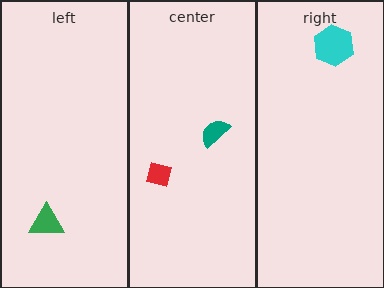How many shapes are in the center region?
2.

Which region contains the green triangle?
The left region.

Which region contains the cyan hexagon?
The right region.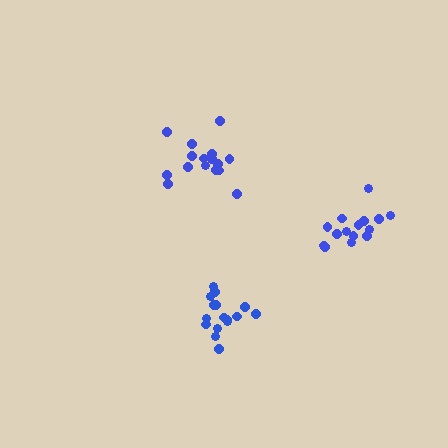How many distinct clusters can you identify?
There are 3 distinct clusters.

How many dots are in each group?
Group 1: 16 dots, Group 2: 16 dots, Group 3: 15 dots (47 total).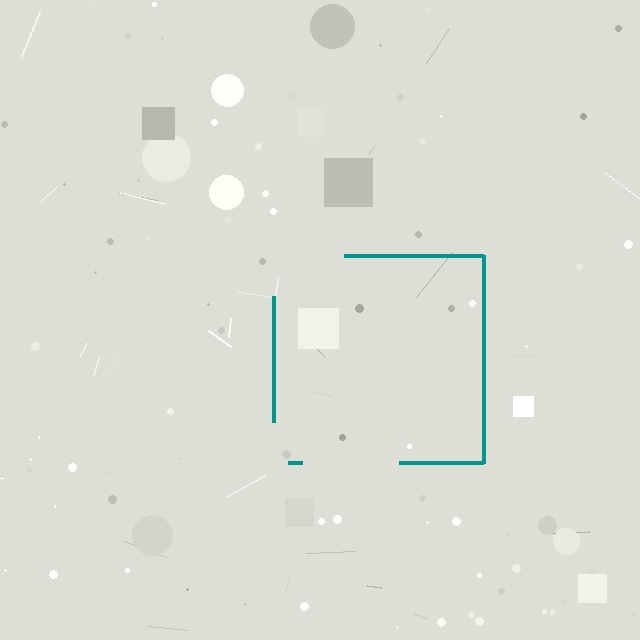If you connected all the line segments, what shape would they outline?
They would outline a square.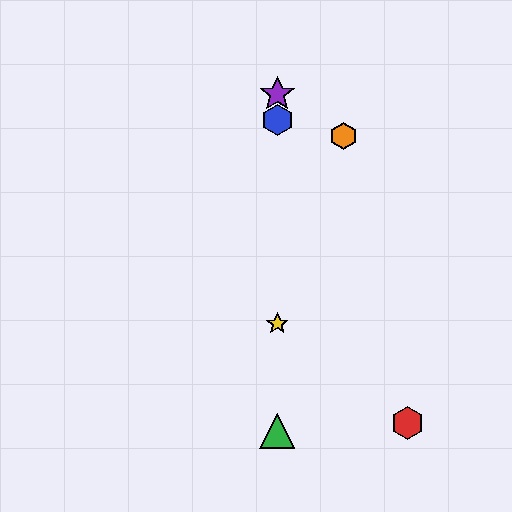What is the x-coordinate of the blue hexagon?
The blue hexagon is at x≈277.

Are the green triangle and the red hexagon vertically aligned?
No, the green triangle is at x≈277 and the red hexagon is at x≈407.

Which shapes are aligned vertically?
The blue hexagon, the green triangle, the yellow star, the purple star are aligned vertically.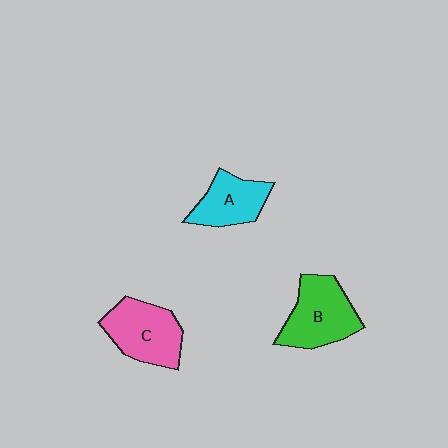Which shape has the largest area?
Shape B (green).